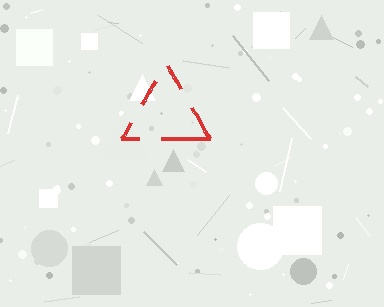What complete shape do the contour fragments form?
The contour fragments form a triangle.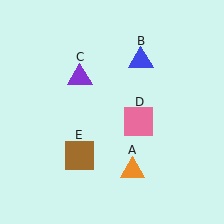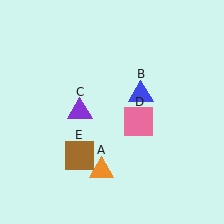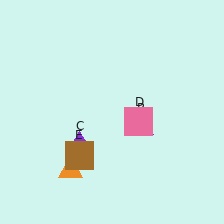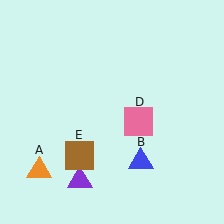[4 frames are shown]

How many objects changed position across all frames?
3 objects changed position: orange triangle (object A), blue triangle (object B), purple triangle (object C).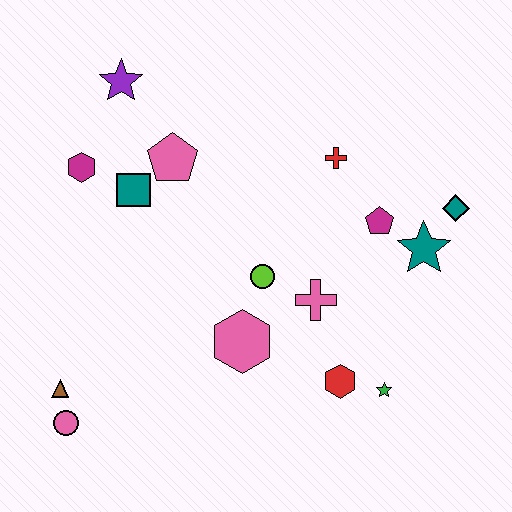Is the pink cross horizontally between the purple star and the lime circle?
No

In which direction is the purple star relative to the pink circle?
The purple star is above the pink circle.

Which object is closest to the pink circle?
The brown triangle is closest to the pink circle.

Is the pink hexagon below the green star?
No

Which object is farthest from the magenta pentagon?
The pink circle is farthest from the magenta pentagon.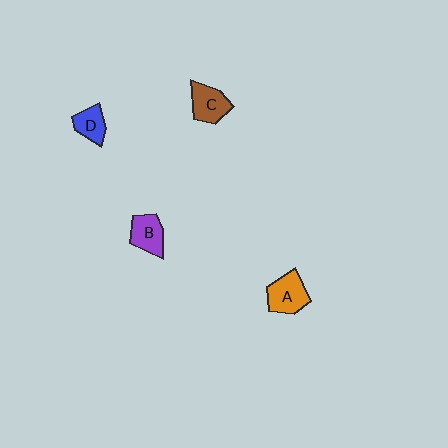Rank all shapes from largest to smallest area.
From largest to smallest: A (orange), C (brown), B (purple), D (blue).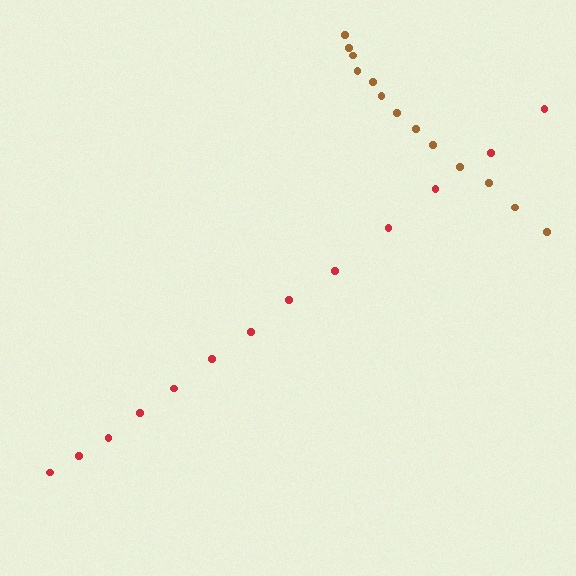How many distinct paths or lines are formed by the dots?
There are 2 distinct paths.